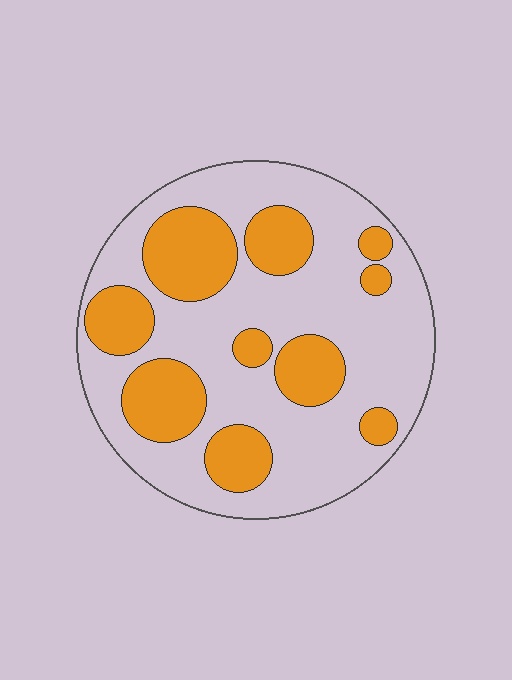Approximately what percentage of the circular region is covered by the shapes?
Approximately 30%.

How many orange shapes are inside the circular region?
10.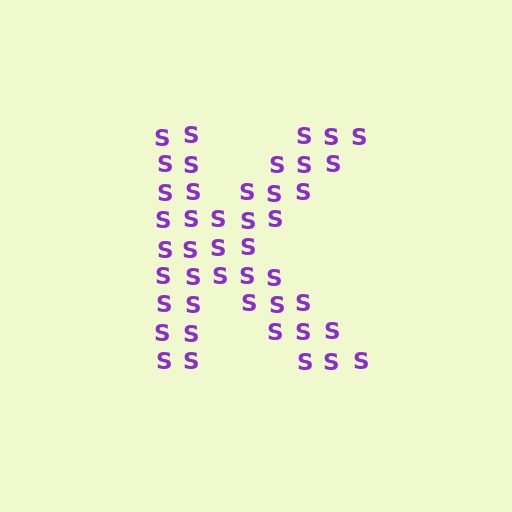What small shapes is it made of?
It is made of small letter S's.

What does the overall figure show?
The overall figure shows the letter K.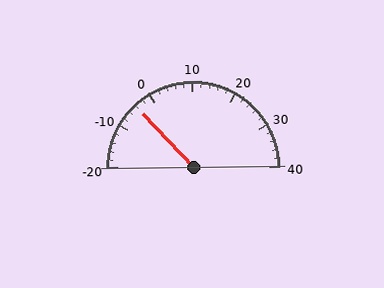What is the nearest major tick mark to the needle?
The nearest major tick mark is 0.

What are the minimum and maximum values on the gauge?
The gauge ranges from -20 to 40.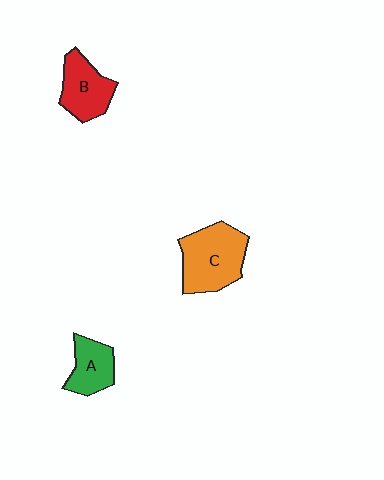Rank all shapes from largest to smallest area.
From largest to smallest: C (orange), B (red), A (green).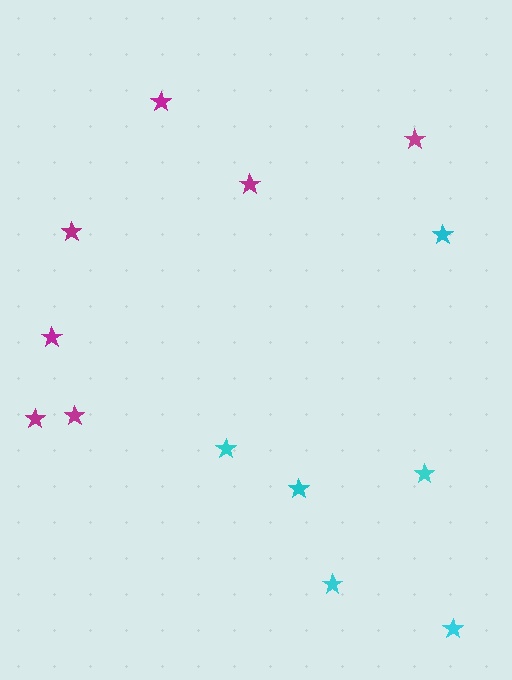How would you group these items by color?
There are 2 groups: one group of magenta stars (7) and one group of cyan stars (6).